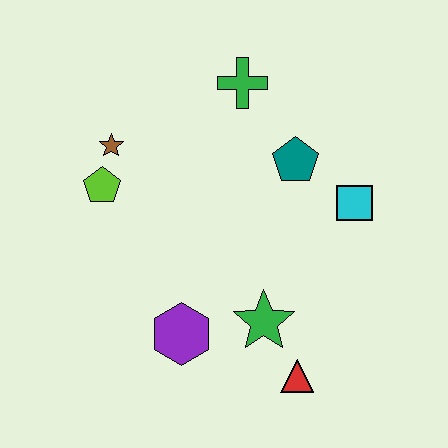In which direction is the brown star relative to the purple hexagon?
The brown star is above the purple hexagon.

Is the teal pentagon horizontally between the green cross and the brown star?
No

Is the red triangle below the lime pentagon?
Yes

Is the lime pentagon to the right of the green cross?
No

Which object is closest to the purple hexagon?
The green star is closest to the purple hexagon.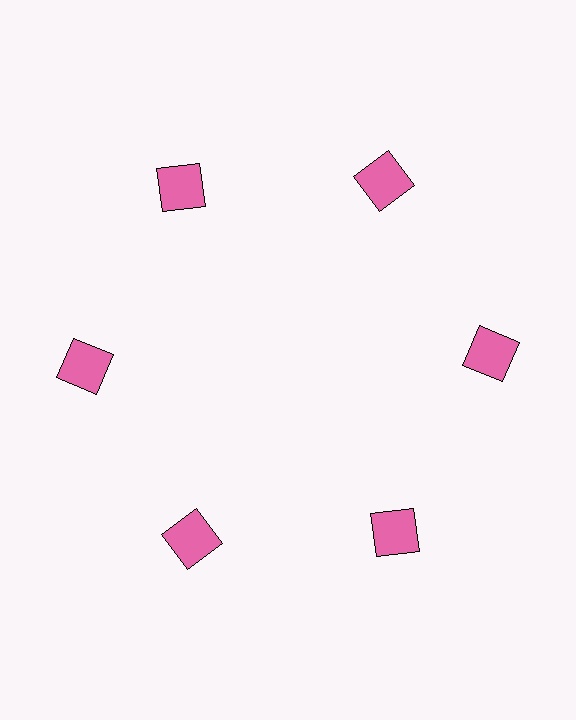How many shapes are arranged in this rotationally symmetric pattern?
There are 6 shapes, arranged in 6 groups of 1.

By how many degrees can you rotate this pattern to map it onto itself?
The pattern maps onto itself every 60 degrees of rotation.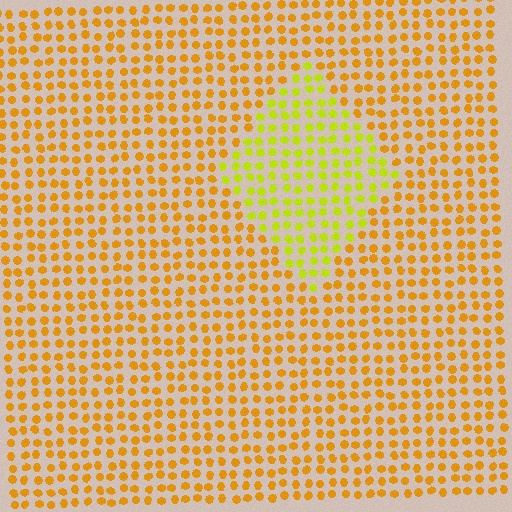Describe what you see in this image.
The image is filled with small orange elements in a uniform arrangement. A diamond-shaped region is visible where the elements are tinted to a slightly different hue, forming a subtle color boundary.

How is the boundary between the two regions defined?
The boundary is defined purely by a slight shift in hue (about 34 degrees). Spacing, size, and orientation are identical on both sides.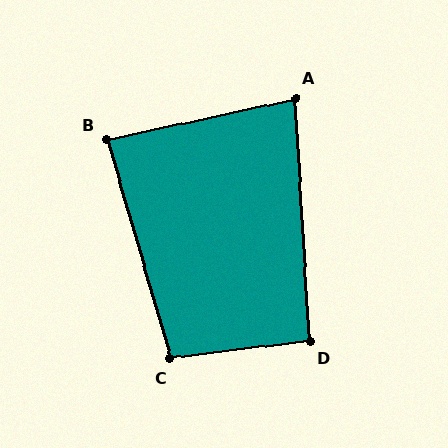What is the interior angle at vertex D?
Approximately 94 degrees (approximately right).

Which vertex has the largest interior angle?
C, at approximately 99 degrees.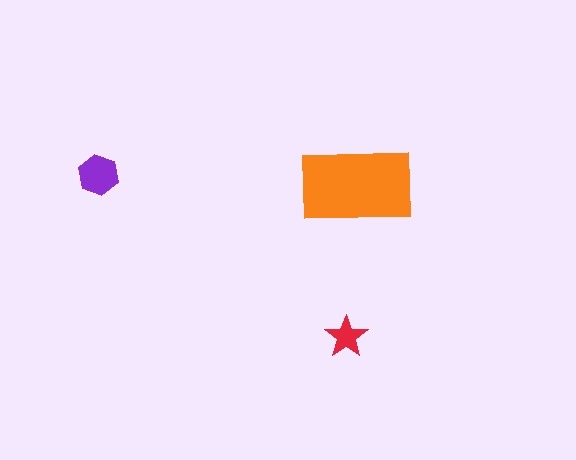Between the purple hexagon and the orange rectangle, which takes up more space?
The orange rectangle.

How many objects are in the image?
There are 3 objects in the image.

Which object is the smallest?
The red star.